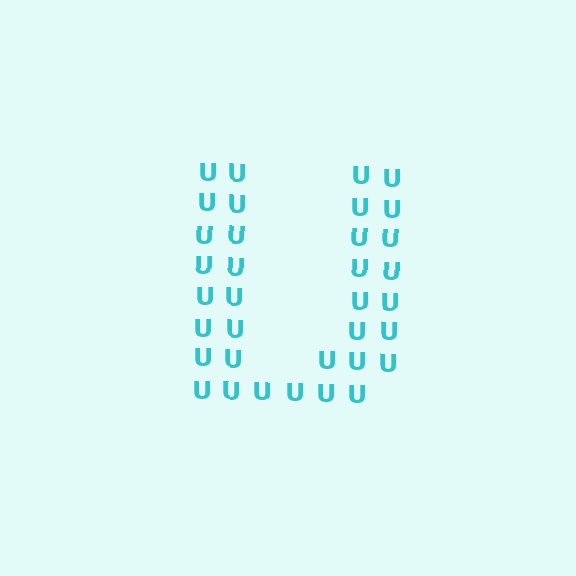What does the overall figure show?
The overall figure shows the letter U.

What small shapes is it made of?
It is made of small letter U's.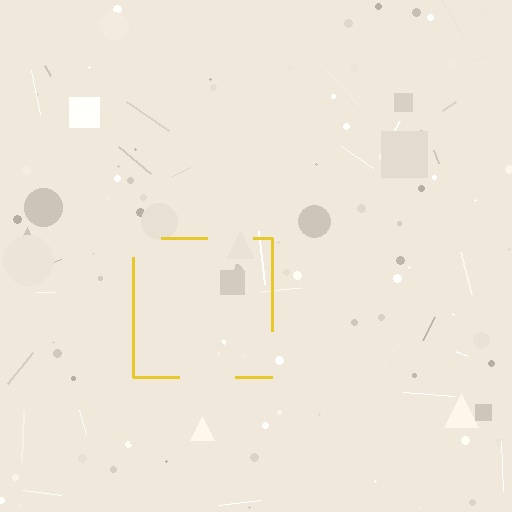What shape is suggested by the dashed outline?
The dashed outline suggests a square.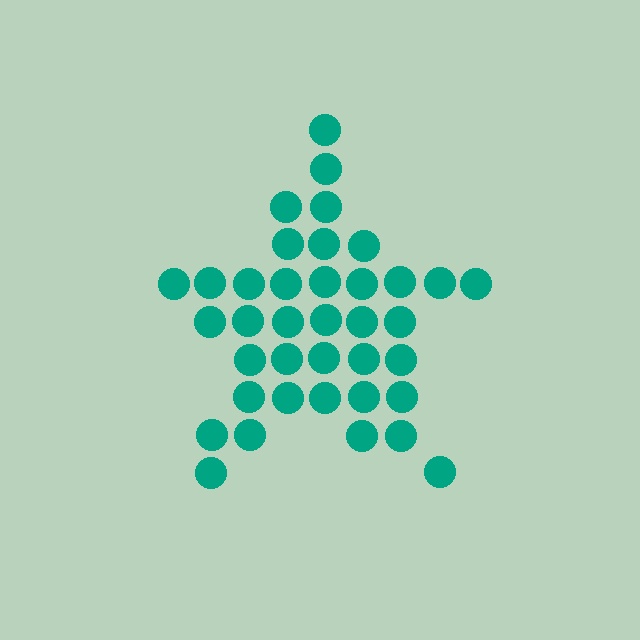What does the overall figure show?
The overall figure shows a star.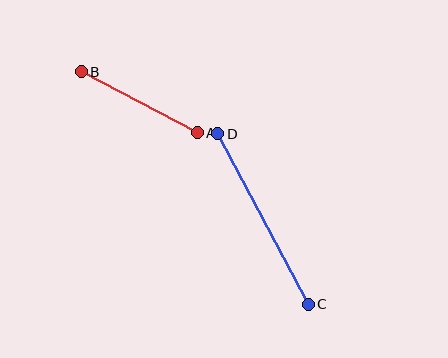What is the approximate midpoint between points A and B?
The midpoint is at approximately (139, 102) pixels.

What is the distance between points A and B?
The distance is approximately 131 pixels.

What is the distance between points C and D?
The distance is approximately 193 pixels.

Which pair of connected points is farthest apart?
Points C and D are farthest apart.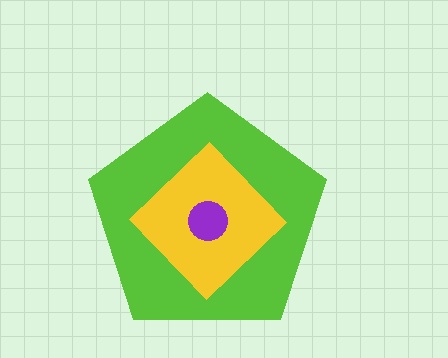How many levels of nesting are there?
3.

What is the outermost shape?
The lime pentagon.